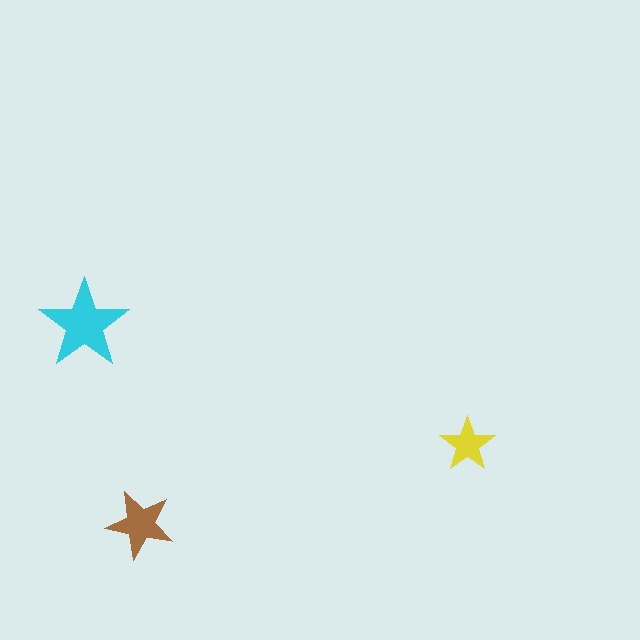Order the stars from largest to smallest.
the cyan one, the brown one, the yellow one.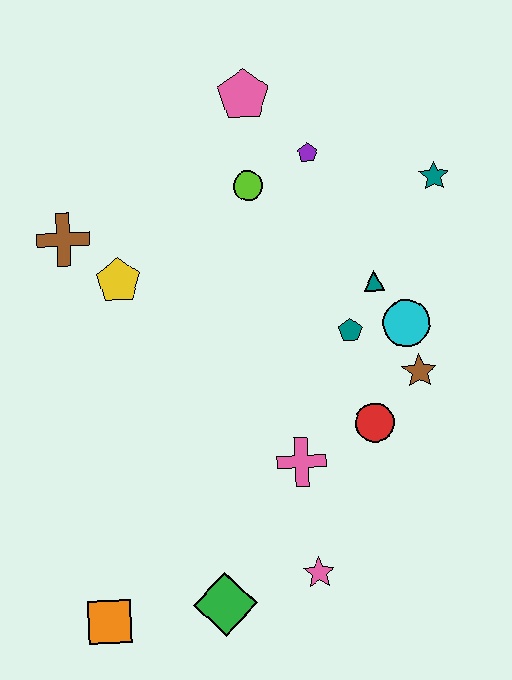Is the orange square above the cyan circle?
No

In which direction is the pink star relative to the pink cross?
The pink star is below the pink cross.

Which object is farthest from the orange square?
The teal star is farthest from the orange square.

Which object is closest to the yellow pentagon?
The brown cross is closest to the yellow pentagon.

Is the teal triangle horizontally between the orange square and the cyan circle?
Yes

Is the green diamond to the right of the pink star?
No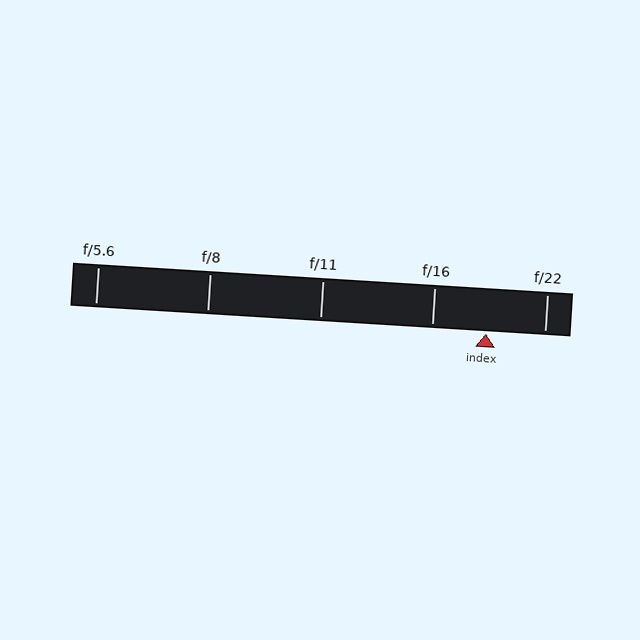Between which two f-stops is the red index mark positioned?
The index mark is between f/16 and f/22.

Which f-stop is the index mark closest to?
The index mark is closest to f/16.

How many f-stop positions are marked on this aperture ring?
There are 5 f-stop positions marked.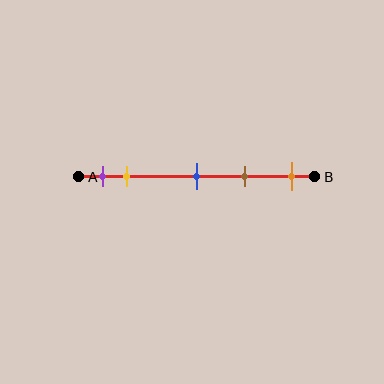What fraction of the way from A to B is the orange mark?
The orange mark is approximately 90% (0.9) of the way from A to B.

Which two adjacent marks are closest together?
The purple and yellow marks are the closest adjacent pair.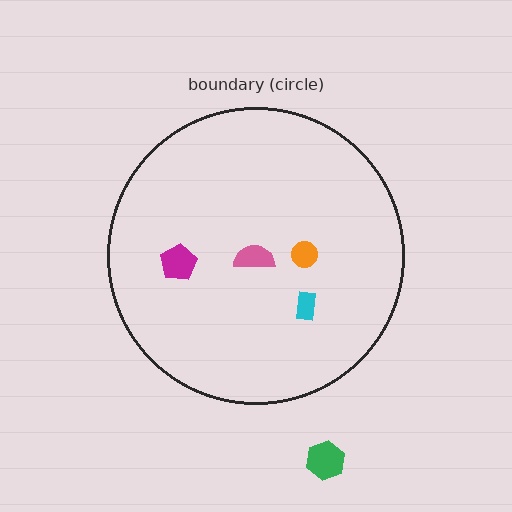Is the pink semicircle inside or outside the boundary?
Inside.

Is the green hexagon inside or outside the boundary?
Outside.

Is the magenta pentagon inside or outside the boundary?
Inside.